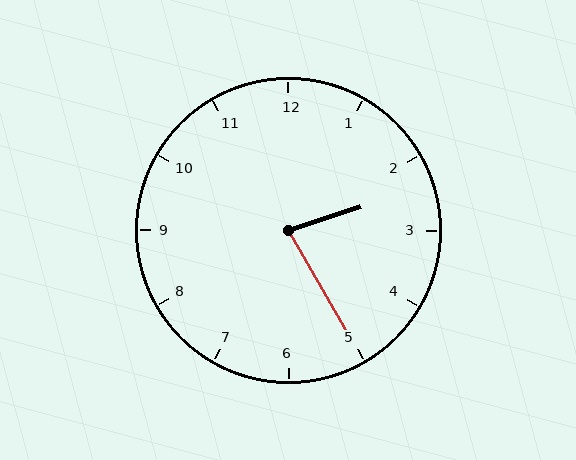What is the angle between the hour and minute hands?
Approximately 78 degrees.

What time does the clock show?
2:25.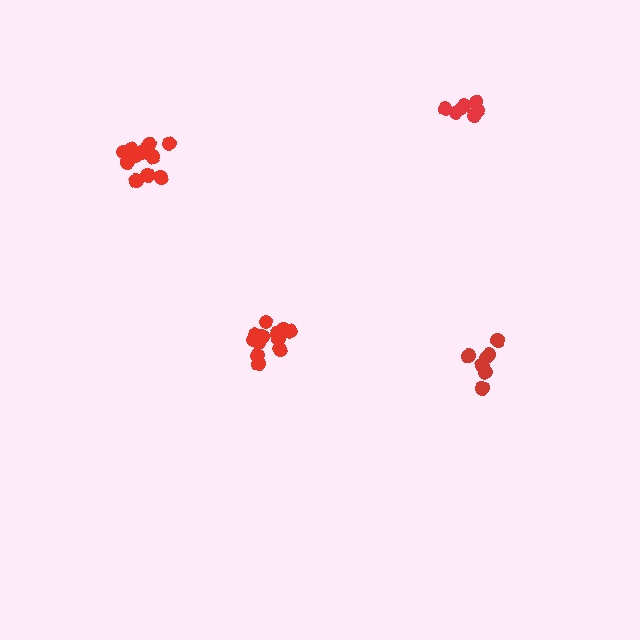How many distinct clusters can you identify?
There are 4 distinct clusters.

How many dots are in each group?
Group 1: 12 dots, Group 2: 7 dots, Group 3: 7 dots, Group 4: 13 dots (39 total).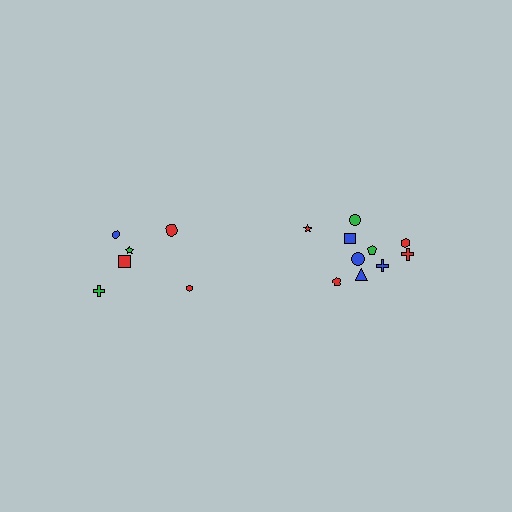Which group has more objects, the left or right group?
The right group.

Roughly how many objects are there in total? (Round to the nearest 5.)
Roughly 15 objects in total.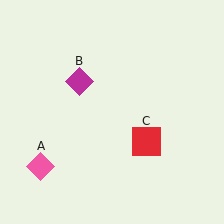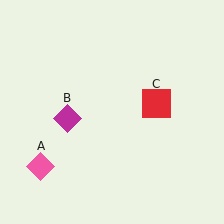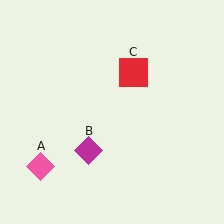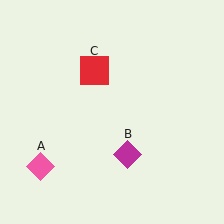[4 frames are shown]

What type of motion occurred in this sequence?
The magenta diamond (object B), red square (object C) rotated counterclockwise around the center of the scene.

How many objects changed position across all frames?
2 objects changed position: magenta diamond (object B), red square (object C).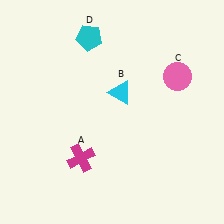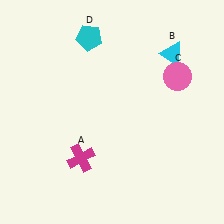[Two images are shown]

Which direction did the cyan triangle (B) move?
The cyan triangle (B) moved right.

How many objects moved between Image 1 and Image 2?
1 object moved between the two images.